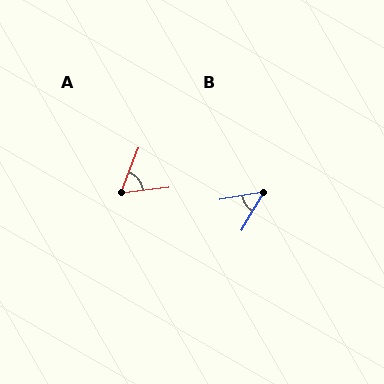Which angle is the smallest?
B, at approximately 50 degrees.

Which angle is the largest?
A, at approximately 63 degrees.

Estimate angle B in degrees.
Approximately 50 degrees.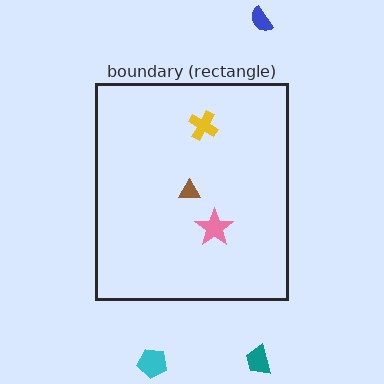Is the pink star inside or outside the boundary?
Inside.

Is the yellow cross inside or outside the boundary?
Inside.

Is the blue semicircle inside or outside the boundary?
Outside.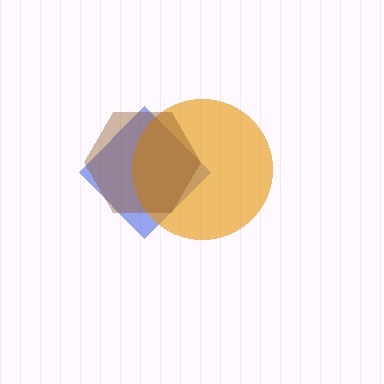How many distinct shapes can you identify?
There are 3 distinct shapes: a blue diamond, an orange circle, a brown hexagon.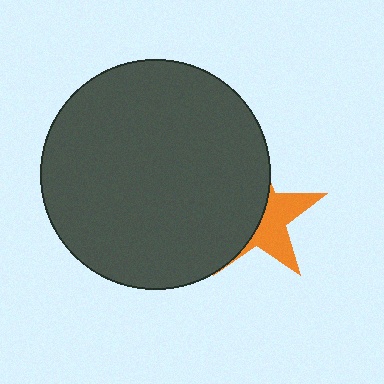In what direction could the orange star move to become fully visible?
The orange star could move right. That would shift it out from behind the dark gray circle entirely.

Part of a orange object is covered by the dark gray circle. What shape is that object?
It is a star.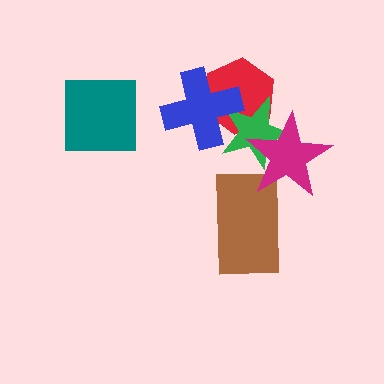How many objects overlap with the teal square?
0 objects overlap with the teal square.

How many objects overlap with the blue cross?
2 objects overlap with the blue cross.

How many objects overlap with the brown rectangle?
1 object overlaps with the brown rectangle.